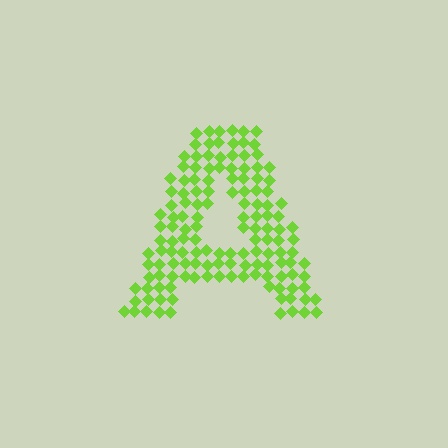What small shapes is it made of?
It is made of small diamonds.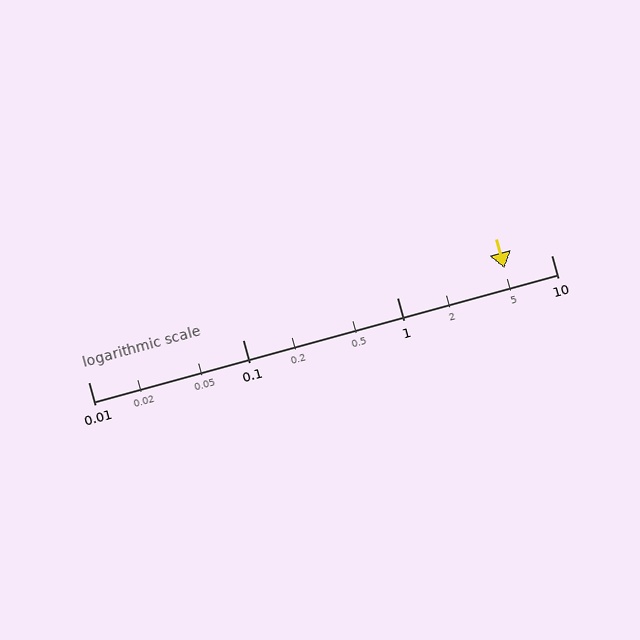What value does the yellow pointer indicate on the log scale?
The pointer indicates approximately 5.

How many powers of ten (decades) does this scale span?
The scale spans 3 decades, from 0.01 to 10.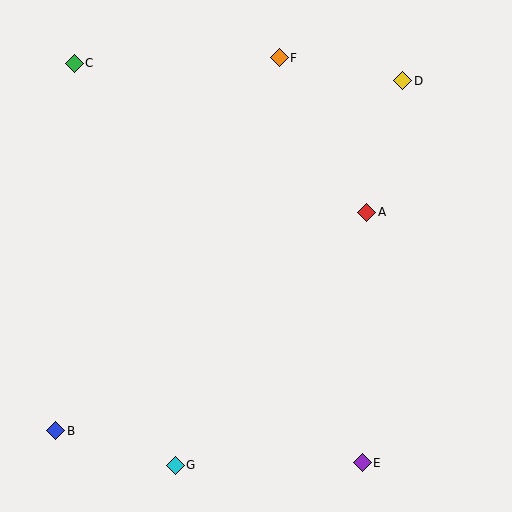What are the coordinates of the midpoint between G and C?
The midpoint between G and C is at (125, 264).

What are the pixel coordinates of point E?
Point E is at (362, 463).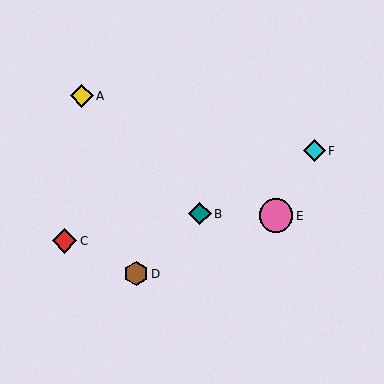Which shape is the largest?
The pink circle (labeled E) is the largest.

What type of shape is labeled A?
Shape A is a yellow diamond.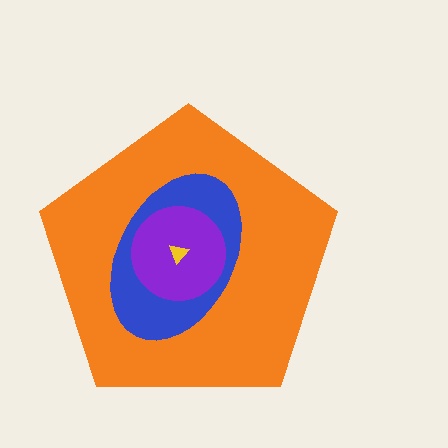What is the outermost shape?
The orange pentagon.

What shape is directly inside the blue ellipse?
The purple circle.